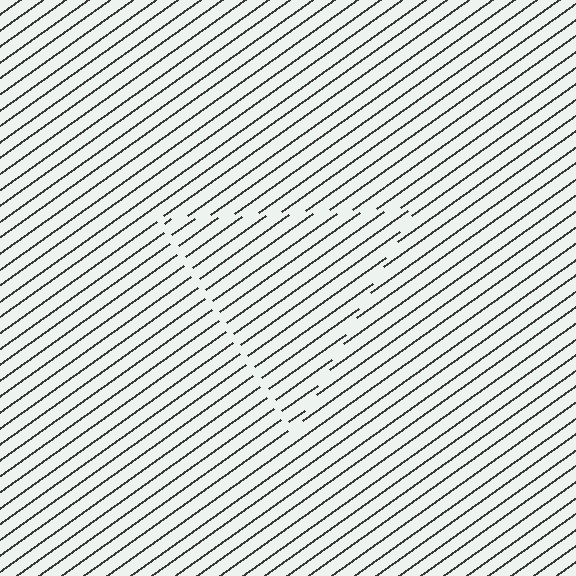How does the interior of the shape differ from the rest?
The interior of the shape contains the same grating, shifted by half a period — the contour is defined by the phase discontinuity where line-ends from the inner and outer gratings abut.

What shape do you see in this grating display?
An illusory triangle. The interior of the shape contains the same grating, shifted by half a period — the contour is defined by the phase discontinuity where line-ends from the inner and outer gratings abut.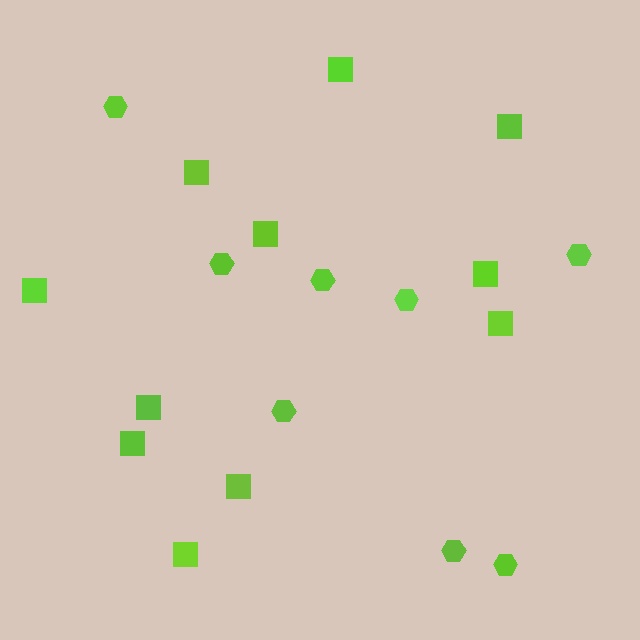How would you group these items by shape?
There are 2 groups: one group of squares (11) and one group of hexagons (8).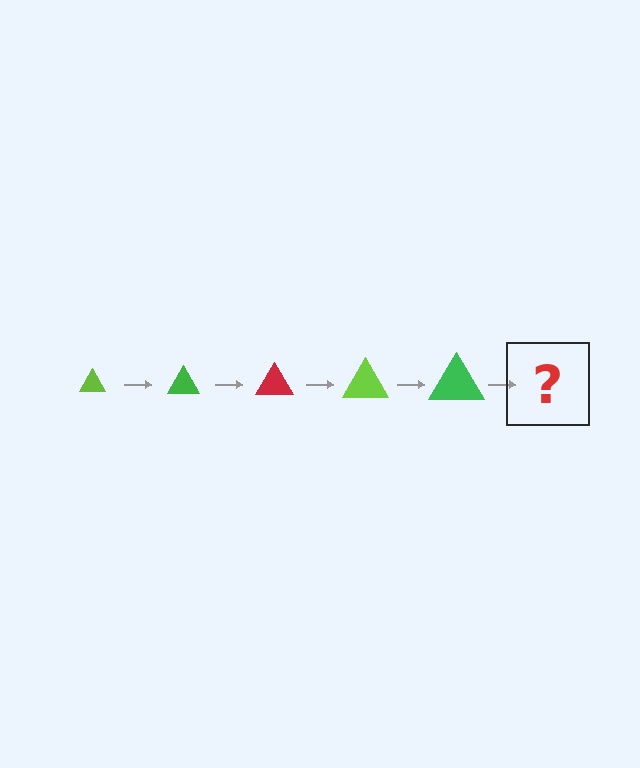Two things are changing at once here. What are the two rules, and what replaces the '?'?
The two rules are that the triangle grows larger each step and the color cycles through lime, green, and red. The '?' should be a red triangle, larger than the previous one.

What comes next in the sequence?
The next element should be a red triangle, larger than the previous one.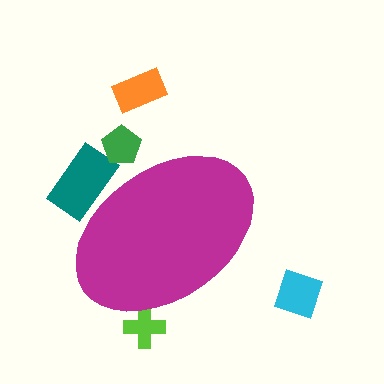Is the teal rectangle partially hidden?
Yes, the teal rectangle is partially hidden behind the magenta ellipse.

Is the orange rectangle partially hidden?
No, the orange rectangle is fully visible.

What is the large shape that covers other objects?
A magenta ellipse.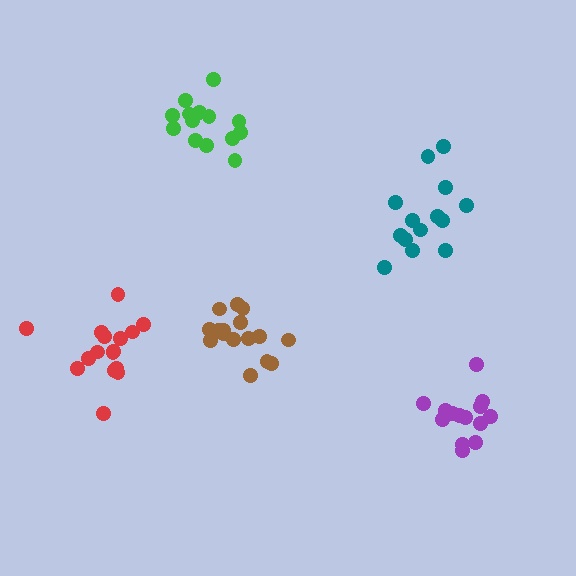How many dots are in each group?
Group 1: 16 dots, Group 2: 14 dots, Group 3: 14 dots, Group 4: 14 dots, Group 5: 16 dots (74 total).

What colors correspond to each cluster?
The clusters are colored: brown, teal, green, purple, red.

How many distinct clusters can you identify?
There are 5 distinct clusters.